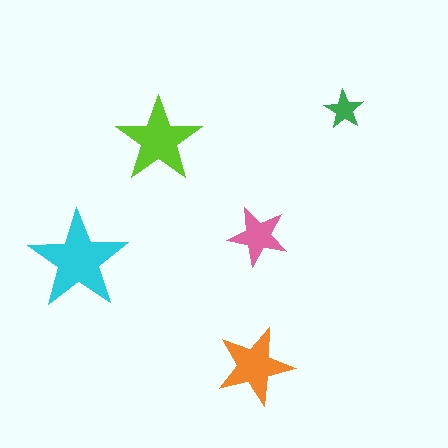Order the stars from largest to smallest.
the cyan one, the lime one, the orange one, the pink one, the green one.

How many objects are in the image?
There are 5 objects in the image.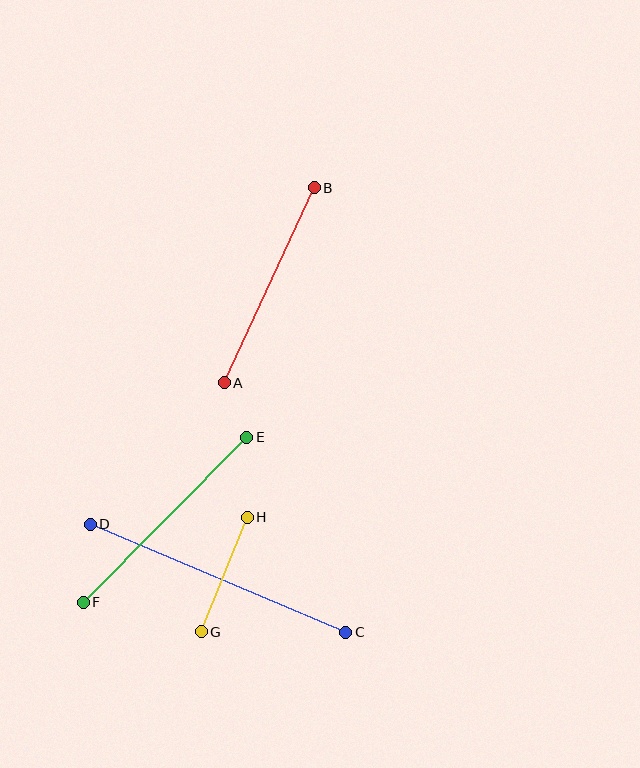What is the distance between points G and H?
The distance is approximately 123 pixels.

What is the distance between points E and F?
The distance is approximately 233 pixels.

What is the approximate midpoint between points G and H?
The midpoint is at approximately (224, 575) pixels.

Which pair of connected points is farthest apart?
Points C and D are farthest apart.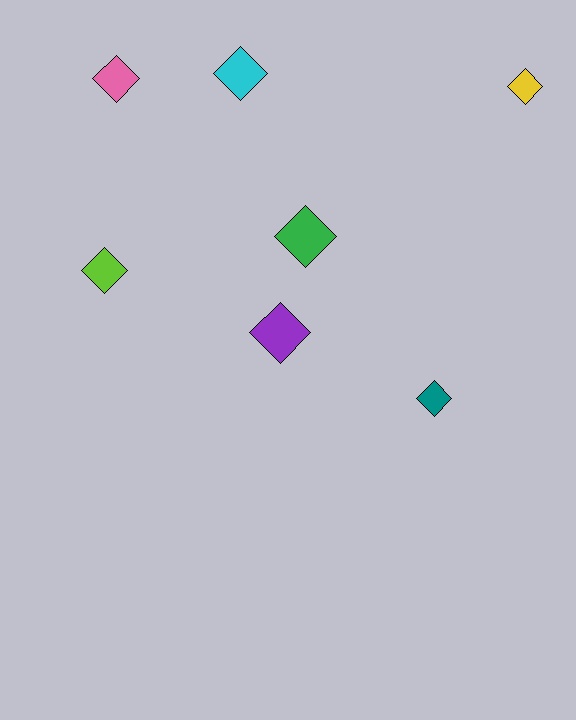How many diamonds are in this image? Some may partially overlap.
There are 7 diamonds.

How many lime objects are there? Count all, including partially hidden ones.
There is 1 lime object.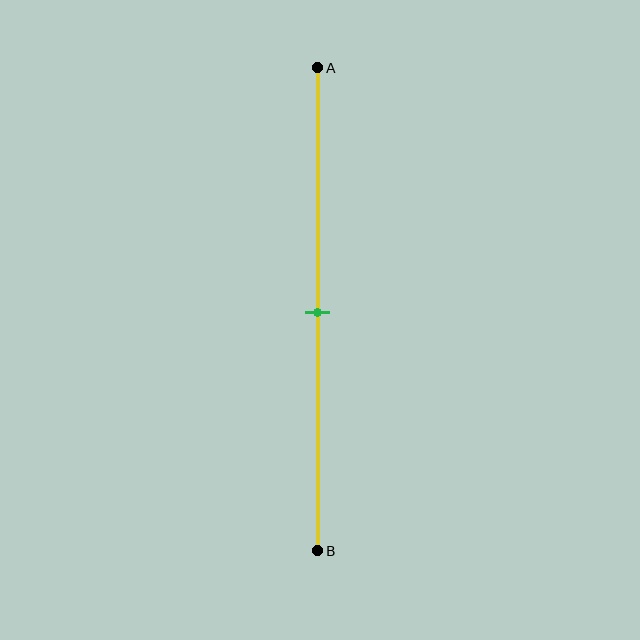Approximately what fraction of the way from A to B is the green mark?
The green mark is approximately 50% of the way from A to B.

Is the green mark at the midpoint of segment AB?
Yes, the mark is approximately at the midpoint.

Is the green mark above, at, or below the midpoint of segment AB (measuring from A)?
The green mark is approximately at the midpoint of segment AB.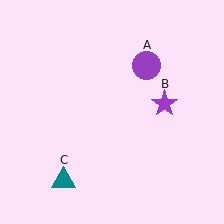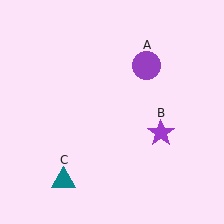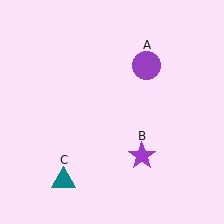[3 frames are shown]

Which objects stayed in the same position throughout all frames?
Purple circle (object A) and teal triangle (object C) remained stationary.